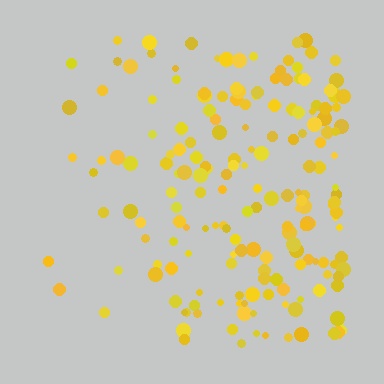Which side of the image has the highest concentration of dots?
The right.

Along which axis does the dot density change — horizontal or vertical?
Horizontal.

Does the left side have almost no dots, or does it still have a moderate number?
Still a moderate number, just noticeably fewer than the right.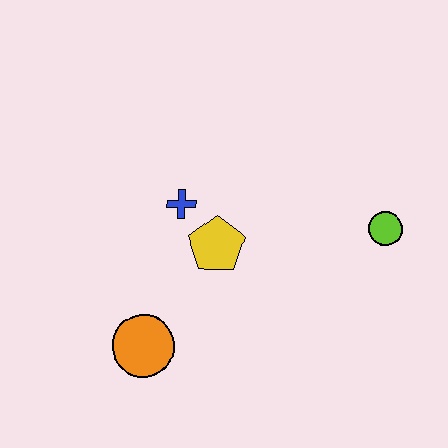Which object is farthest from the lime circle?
The orange circle is farthest from the lime circle.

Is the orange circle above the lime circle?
No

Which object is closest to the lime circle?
The yellow pentagon is closest to the lime circle.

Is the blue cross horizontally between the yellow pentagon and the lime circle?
No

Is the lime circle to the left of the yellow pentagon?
No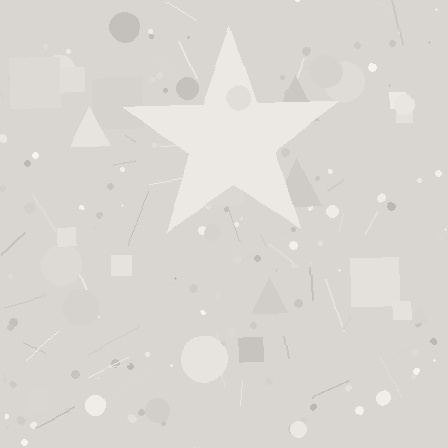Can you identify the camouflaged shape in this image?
The camouflaged shape is a star.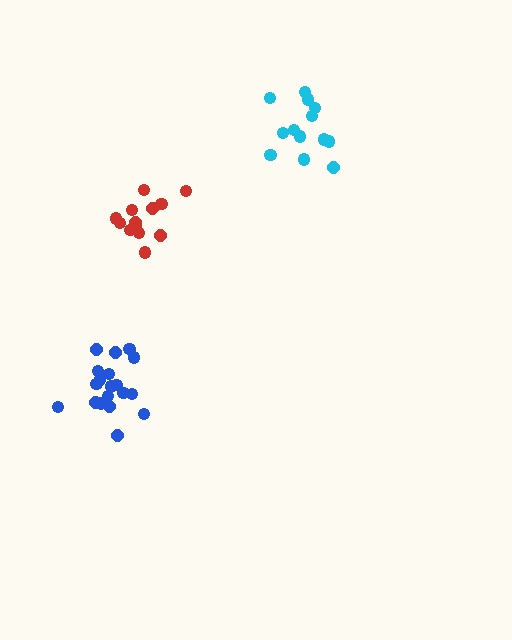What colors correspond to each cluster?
The clusters are colored: blue, cyan, red.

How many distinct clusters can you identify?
There are 3 distinct clusters.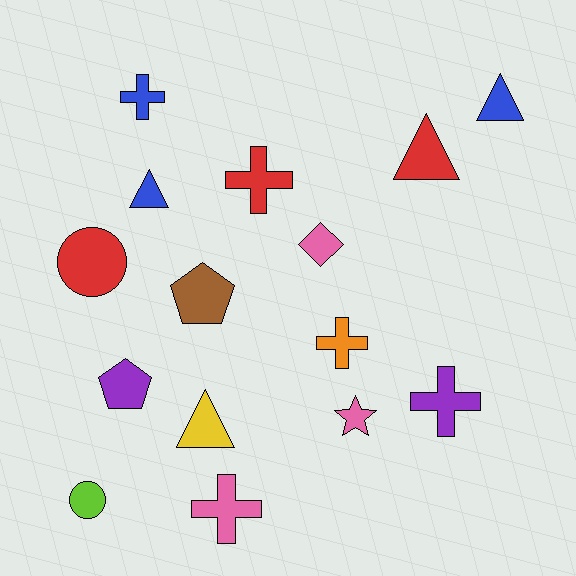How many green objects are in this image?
There are no green objects.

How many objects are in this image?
There are 15 objects.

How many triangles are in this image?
There are 4 triangles.